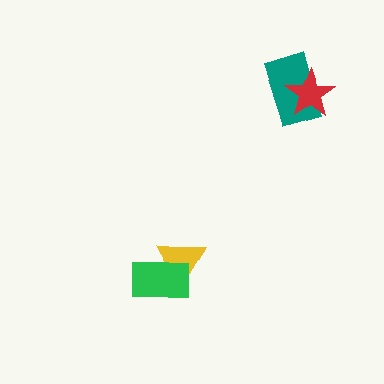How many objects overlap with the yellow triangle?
1 object overlaps with the yellow triangle.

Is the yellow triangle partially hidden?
Yes, it is partially covered by another shape.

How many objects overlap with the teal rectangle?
1 object overlaps with the teal rectangle.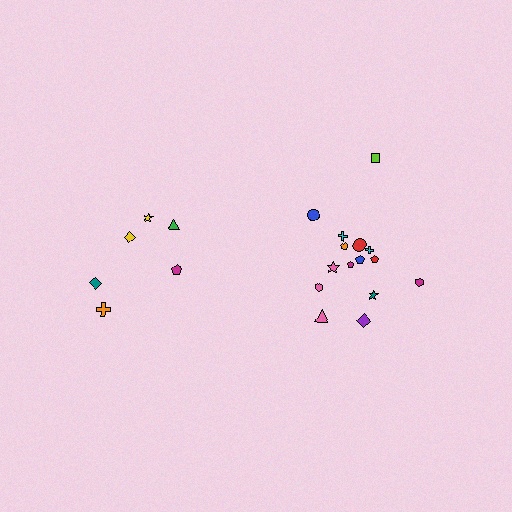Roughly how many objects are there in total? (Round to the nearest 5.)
Roughly 20 objects in total.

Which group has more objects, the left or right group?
The right group.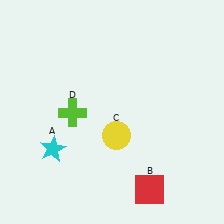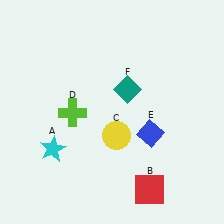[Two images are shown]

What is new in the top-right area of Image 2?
A teal diamond (F) was added in the top-right area of Image 2.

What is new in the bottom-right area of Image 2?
A blue diamond (E) was added in the bottom-right area of Image 2.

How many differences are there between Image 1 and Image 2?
There are 2 differences between the two images.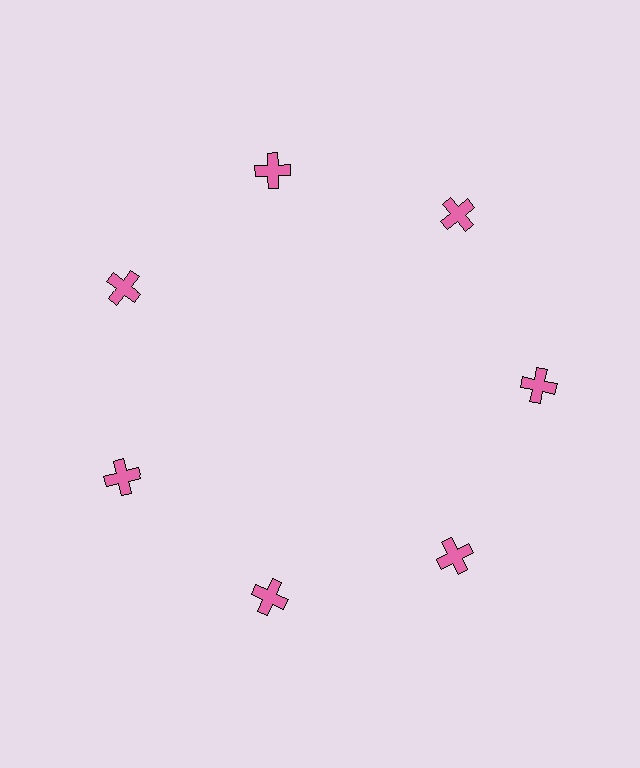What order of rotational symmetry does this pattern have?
This pattern has 7-fold rotational symmetry.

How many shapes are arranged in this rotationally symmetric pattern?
There are 7 shapes, arranged in 7 groups of 1.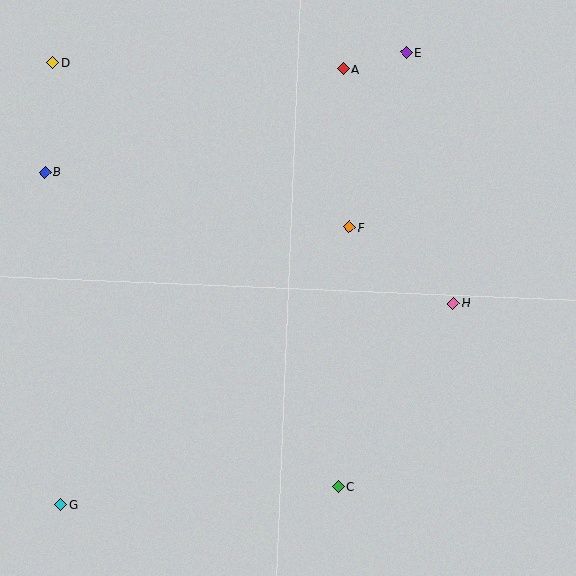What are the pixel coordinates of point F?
Point F is at (349, 227).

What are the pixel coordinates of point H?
Point H is at (453, 303).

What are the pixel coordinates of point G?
Point G is at (61, 504).